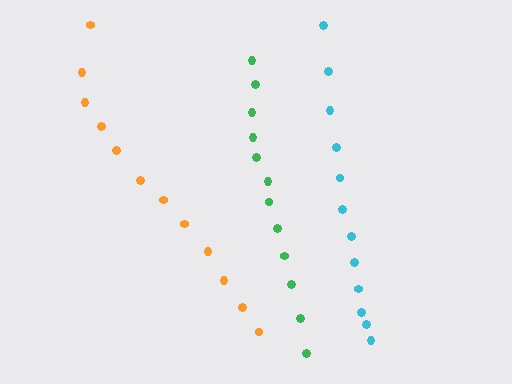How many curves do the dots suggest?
There are 3 distinct paths.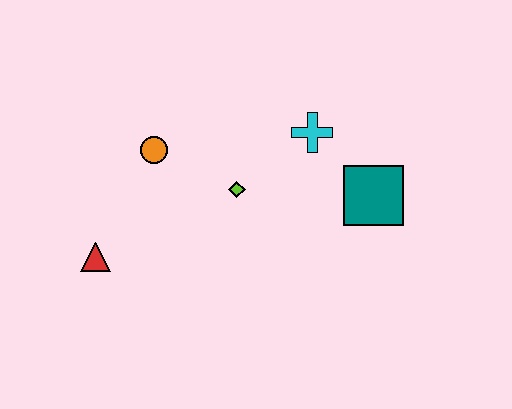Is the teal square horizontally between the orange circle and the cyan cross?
No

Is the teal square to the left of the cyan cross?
No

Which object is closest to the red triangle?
The orange circle is closest to the red triangle.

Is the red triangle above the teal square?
No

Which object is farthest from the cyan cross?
The red triangle is farthest from the cyan cross.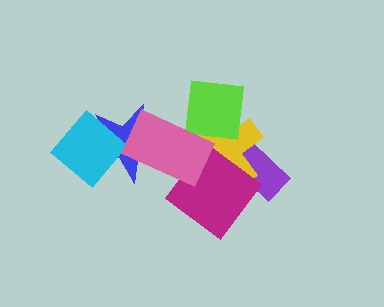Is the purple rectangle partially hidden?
Yes, it is partially covered by another shape.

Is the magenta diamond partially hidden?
Yes, it is partially covered by another shape.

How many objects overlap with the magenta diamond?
3 objects overlap with the magenta diamond.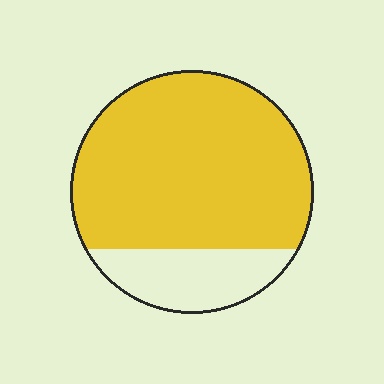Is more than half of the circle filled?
Yes.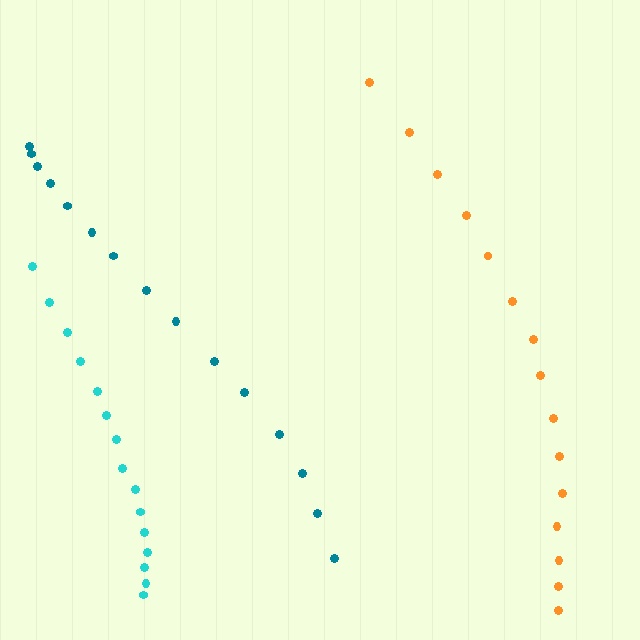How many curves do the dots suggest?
There are 3 distinct paths.